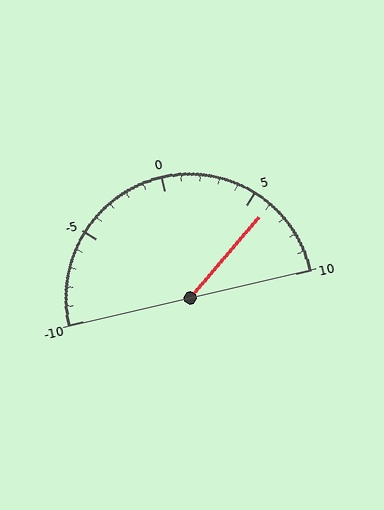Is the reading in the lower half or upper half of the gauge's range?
The reading is in the upper half of the range (-10 to 10).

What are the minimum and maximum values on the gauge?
The gauge ranges from -10 to 10.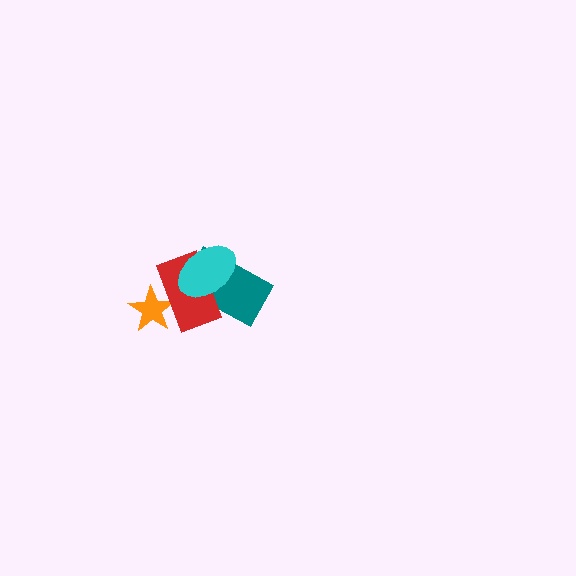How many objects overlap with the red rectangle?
3 objects overlap with the red rectangle.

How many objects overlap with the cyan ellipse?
2 objects overlap with the cyan ellipse.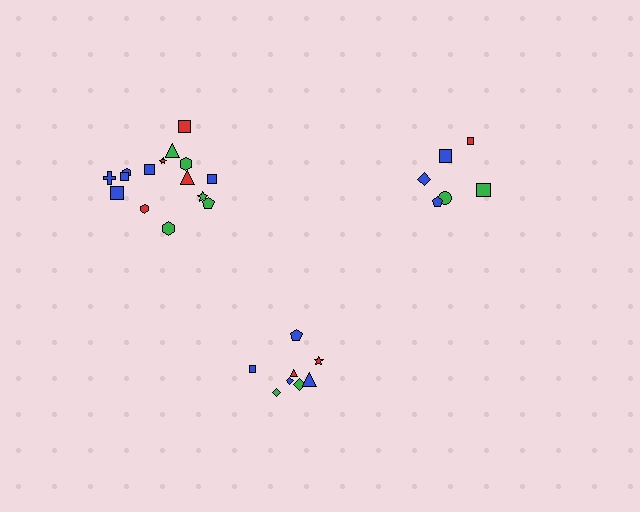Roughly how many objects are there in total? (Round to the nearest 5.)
Roughly 30 objects in total.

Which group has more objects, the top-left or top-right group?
The top-left group.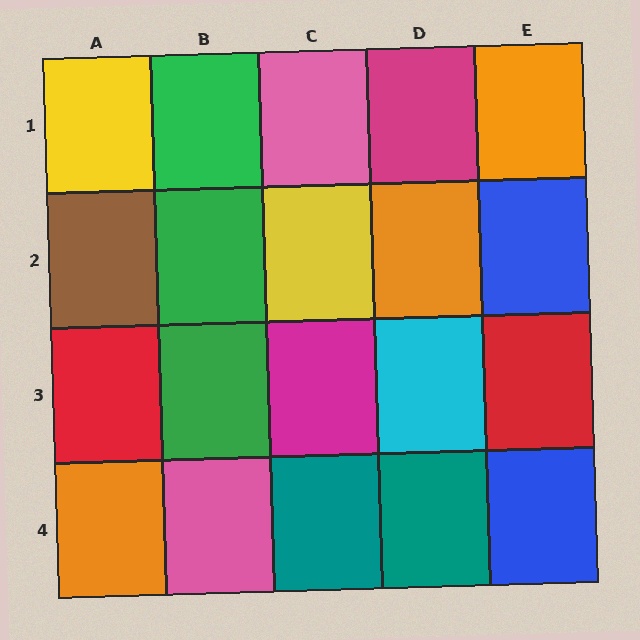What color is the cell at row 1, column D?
Magenta.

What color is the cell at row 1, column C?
Pink.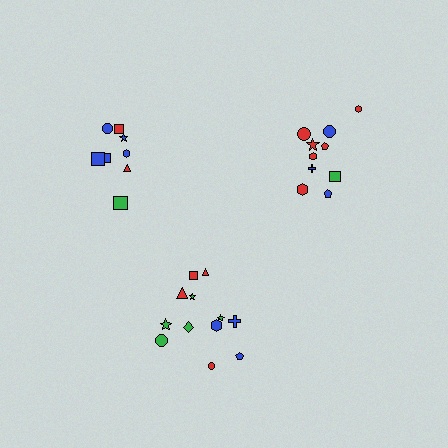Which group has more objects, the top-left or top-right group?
The top-right group.